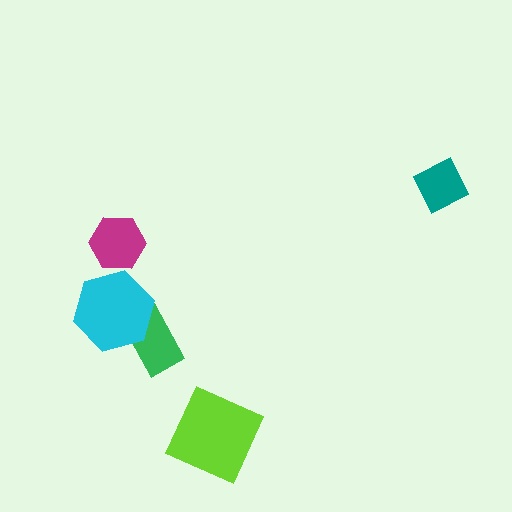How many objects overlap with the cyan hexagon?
1 object overlaps with the cyan hexagon.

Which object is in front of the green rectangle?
The cyan hexagon is in front of the green rectangle.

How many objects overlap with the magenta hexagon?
0 objects overlap with the magenta hexagon.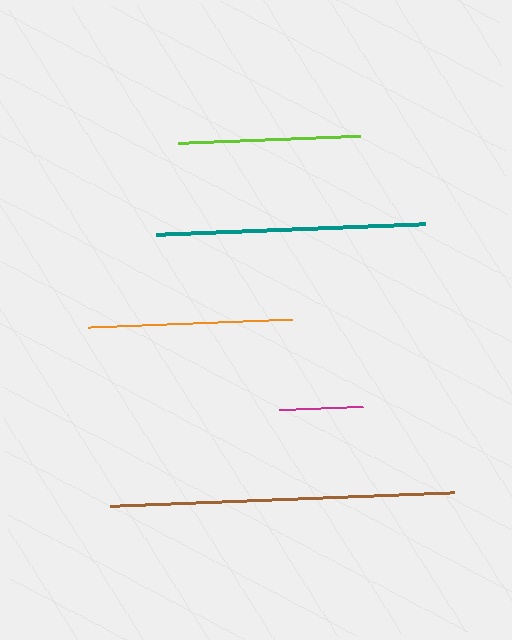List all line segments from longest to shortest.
From longest to shortest: brown, teal, orange, lime, magenta.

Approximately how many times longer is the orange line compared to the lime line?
The orange line is approximately 1.1 times the length of the lime line.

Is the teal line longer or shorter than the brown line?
The brown line is longer than the teal line.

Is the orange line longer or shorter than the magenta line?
The orange line is longer than the magenta line.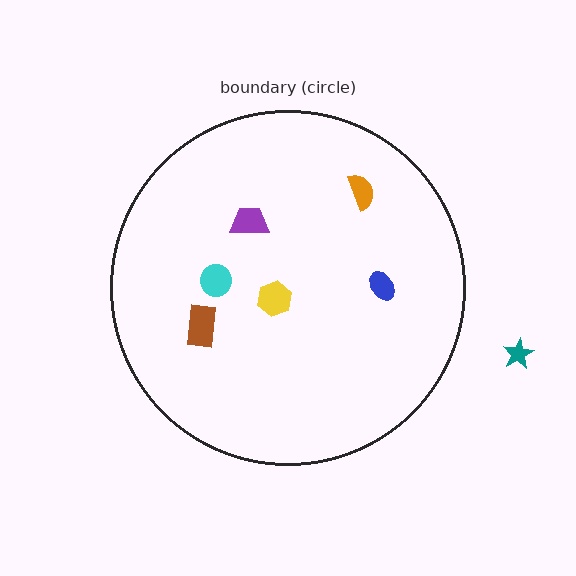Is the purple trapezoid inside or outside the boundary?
Inside.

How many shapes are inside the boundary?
6 inside, 1 outside.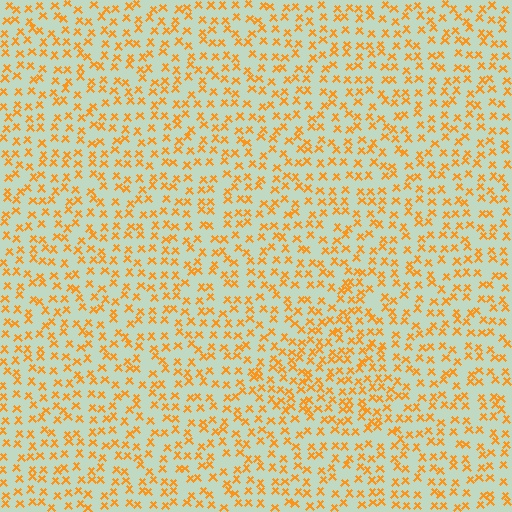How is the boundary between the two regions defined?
The boundary is defined by a change in element density (approximately 1.5x ratio). All elements are the same color, size, and shape.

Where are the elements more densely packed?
The elements are more densely packed inside the triangle boundary.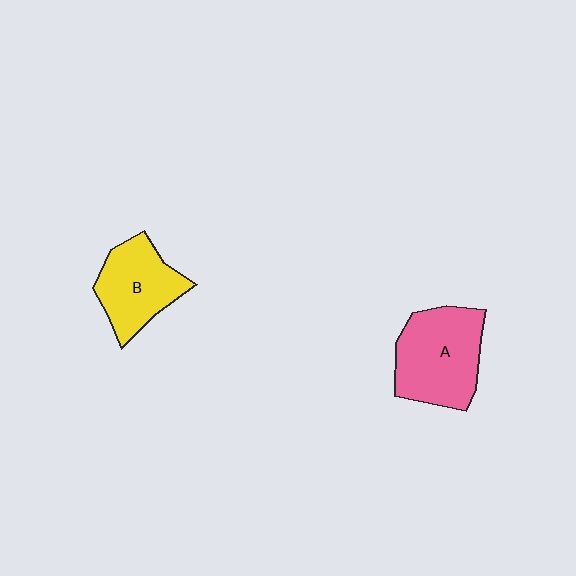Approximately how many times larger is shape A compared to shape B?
Approximately 1.3 times.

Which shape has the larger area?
Shape A (pink).